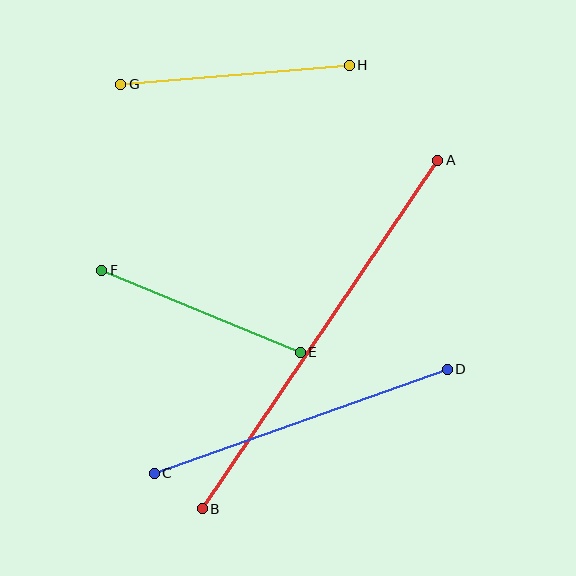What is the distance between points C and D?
The distance is approximately 311 pixels.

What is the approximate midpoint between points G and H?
The midpoint is at approximately (235, 75) pixels.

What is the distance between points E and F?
The distance is approximately 215 pixels.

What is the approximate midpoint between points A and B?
The midpoint is at approximately (320, 334) pixels.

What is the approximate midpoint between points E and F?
The midpoint is at approximately (201, 311) pixels.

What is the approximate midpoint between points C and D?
The midpoint is at approximately (301, 421) pixels.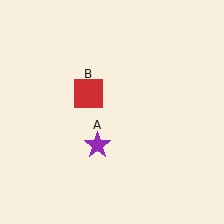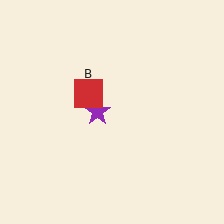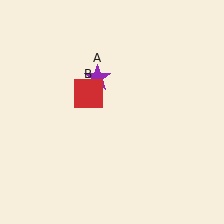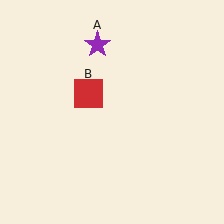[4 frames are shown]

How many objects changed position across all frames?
1 object changed position: purple star (object A).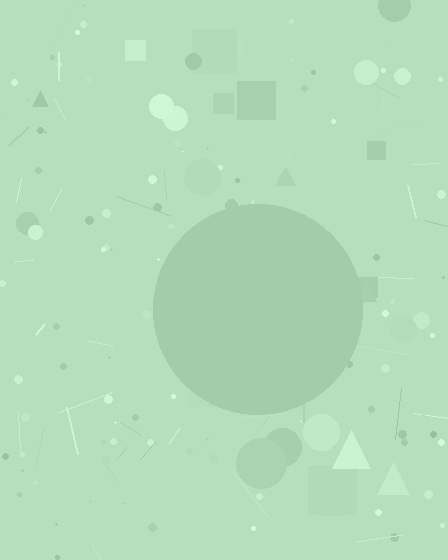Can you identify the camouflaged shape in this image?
The camouflaged shape is a circle.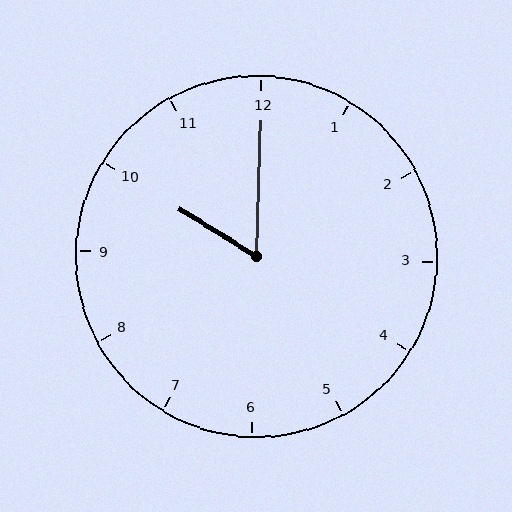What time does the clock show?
10:00.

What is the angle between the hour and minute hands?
Approximately 60 degrees.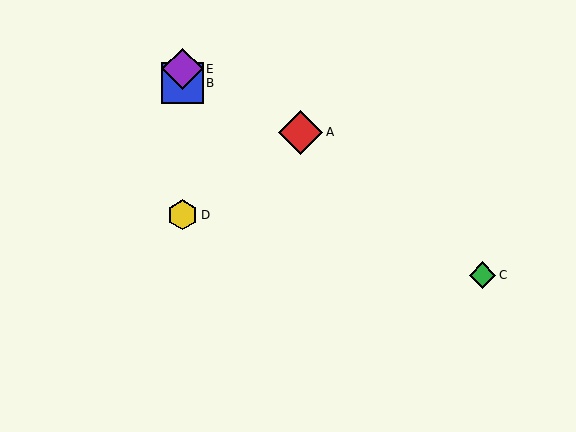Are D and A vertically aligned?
No, D is at x≈182 and A is at x≈301.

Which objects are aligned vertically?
Objects B, D, E are aligned vertically.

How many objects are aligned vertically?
3 objects (B, D, E) are aligned vertically.